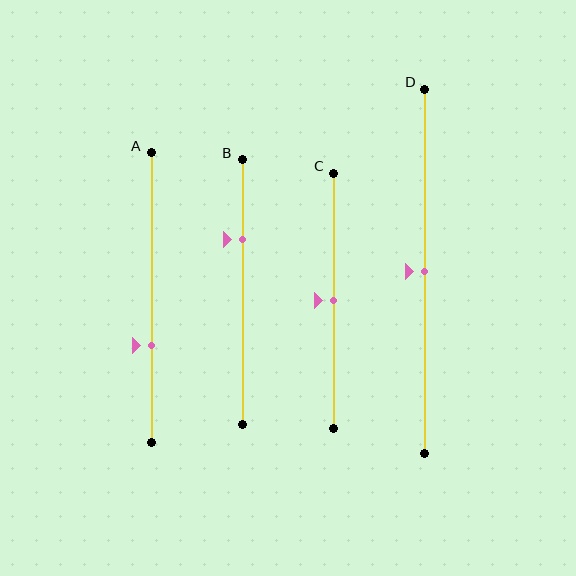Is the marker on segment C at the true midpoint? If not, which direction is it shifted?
Yes, the marker on segment C is at the true midpoint.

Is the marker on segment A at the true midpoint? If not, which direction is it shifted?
No, the marker on segment A is shifted downward by about 17% of the segment length.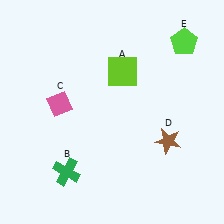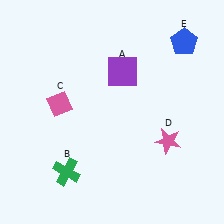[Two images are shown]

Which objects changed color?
A changed from lime to purple. D changed from brown to pink. E changed from lime to blue.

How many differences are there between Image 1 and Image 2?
There are 3 differences between the two images.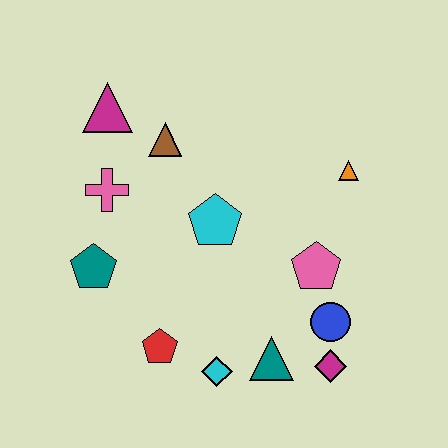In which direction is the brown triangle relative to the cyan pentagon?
The brown triangle is above the cyan pentagon.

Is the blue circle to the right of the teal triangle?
Yes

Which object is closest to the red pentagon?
The cyan diamond is closest to the red pentagon.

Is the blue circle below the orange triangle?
Yes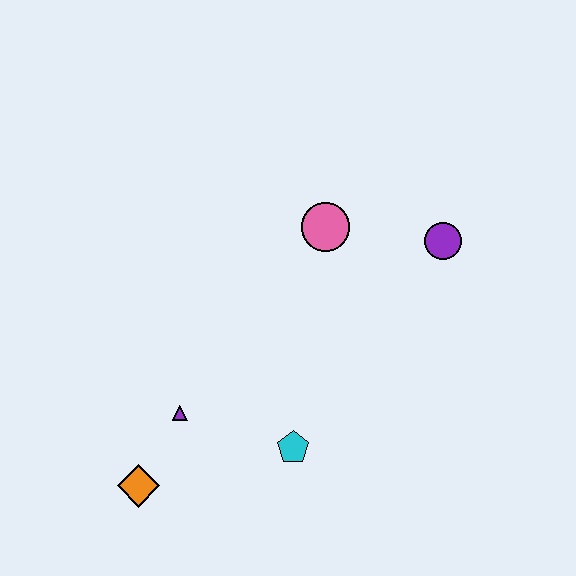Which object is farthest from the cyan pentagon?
The purple circle is farthest from the cyan pentagon.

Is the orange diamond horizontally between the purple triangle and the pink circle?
No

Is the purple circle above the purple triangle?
Yes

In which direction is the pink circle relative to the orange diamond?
The pink circle is above the orange diamond.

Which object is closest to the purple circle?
The pink circle is closest to the purple circle.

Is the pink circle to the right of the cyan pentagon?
Yes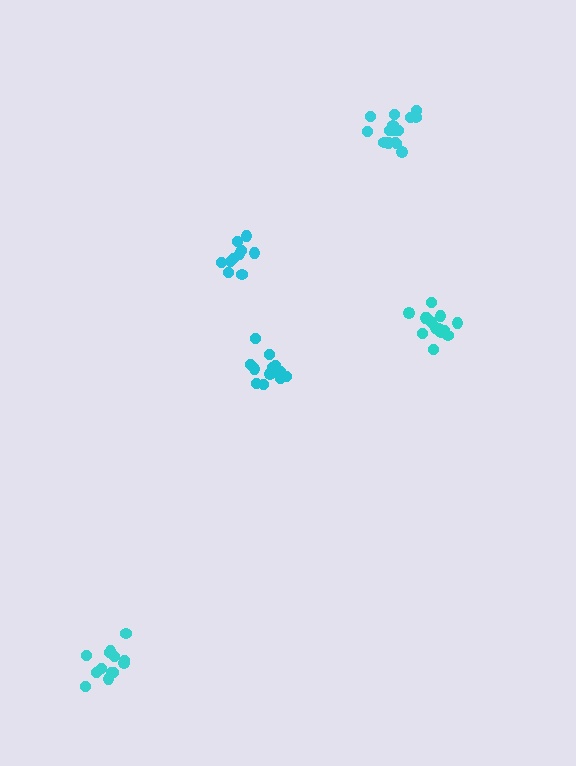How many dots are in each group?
Group 1: 15 dots, Group 2: 13 dots, Group 3: 10 dots, Group 4: 15 dots, Group 5: 13 dots (66 total).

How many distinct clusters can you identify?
There are 5 distinct clusters.